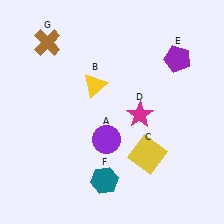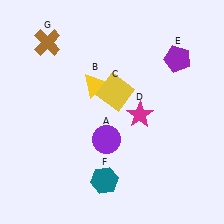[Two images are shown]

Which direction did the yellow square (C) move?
The yellow square (C) moved up.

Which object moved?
The yellow square (C) moved up.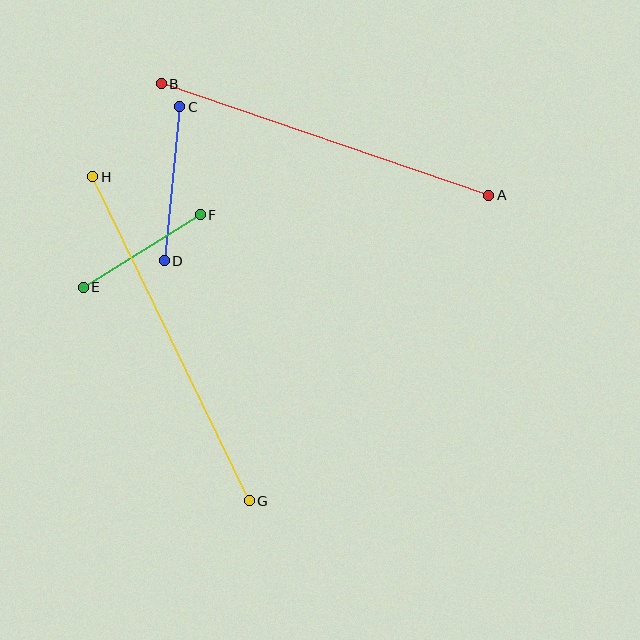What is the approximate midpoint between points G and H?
The midpoint is at approximately (171, 339) pixels.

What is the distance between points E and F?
The distance is approximately 138 pixels.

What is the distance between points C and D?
The distance is approximately 155 pixels.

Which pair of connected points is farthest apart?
Points G and H are farthest apart.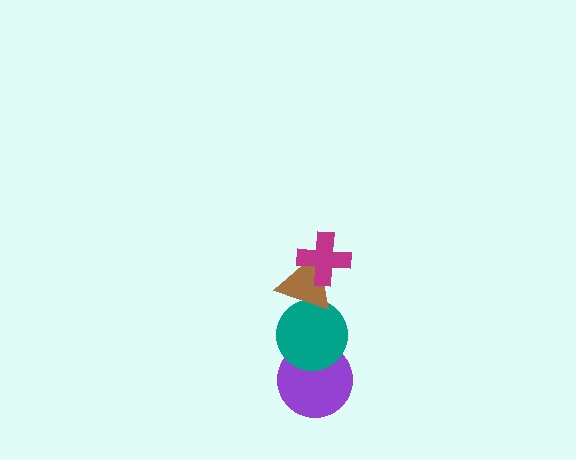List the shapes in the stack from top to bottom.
From top to bottom: the magenta cross, the brown triangle, the teal circle, the purple circle.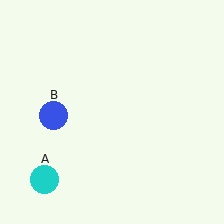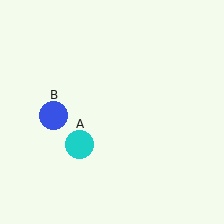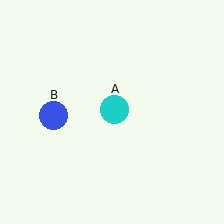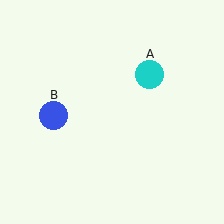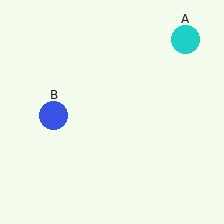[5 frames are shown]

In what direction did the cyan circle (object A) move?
The cyan circle (object A) moved up and to the right.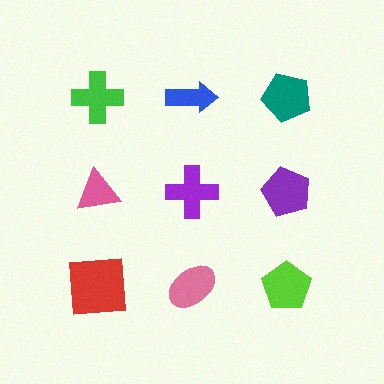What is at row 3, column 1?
A red square.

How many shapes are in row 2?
3 shapes.